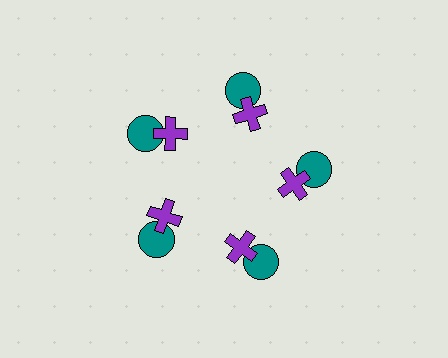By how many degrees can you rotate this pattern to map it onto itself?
The pattern maps onto itself every 72 degrees of rotation.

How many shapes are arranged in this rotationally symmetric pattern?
There are 10 shapes, arranged in 5 groups of 2.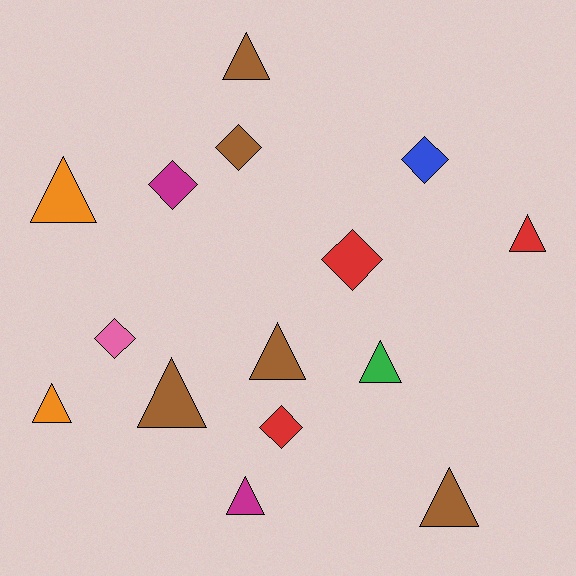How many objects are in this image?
There are 15 objects.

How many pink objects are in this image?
There is 1 pink object.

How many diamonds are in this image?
There are 6 diamonds.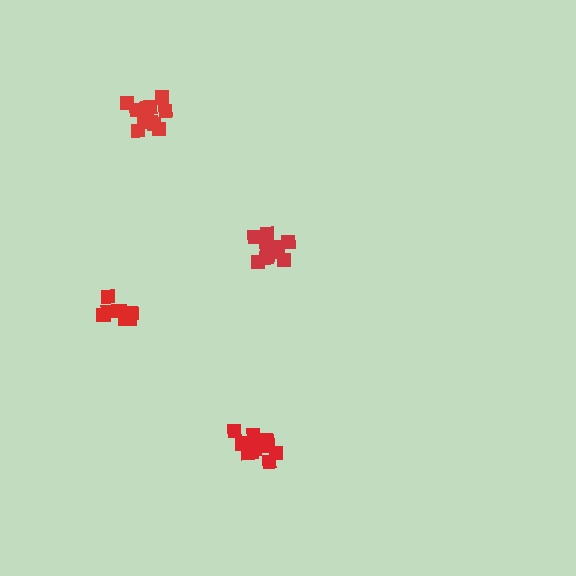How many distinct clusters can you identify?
There are 4 distinct clusters.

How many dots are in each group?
Group 1: 13 dots, Group 2: 10 dots, Group 3: 12 dots, Group 4: 7 dots (42 total).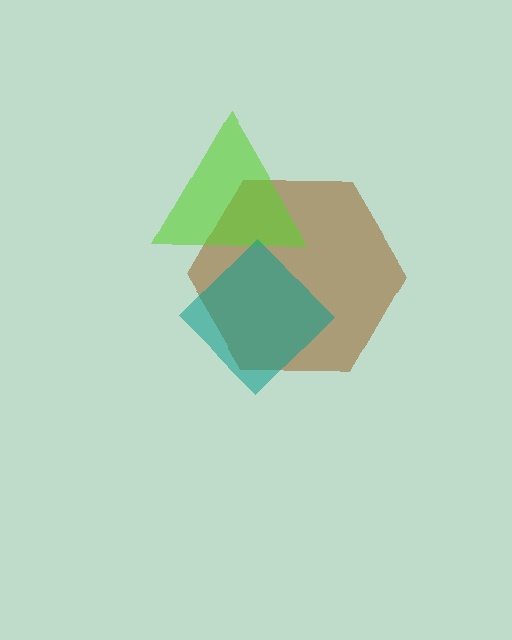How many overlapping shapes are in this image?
There are 3 overlapping shapes in the image.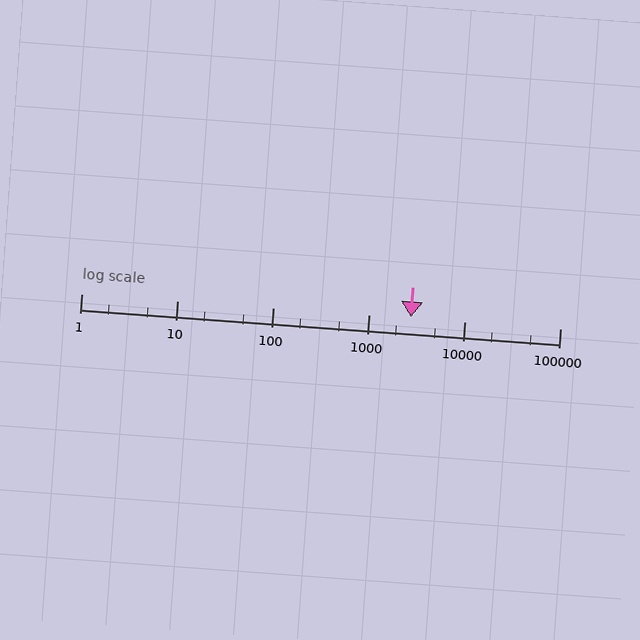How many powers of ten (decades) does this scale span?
The scale spans 5 decades, from 1 to 100000.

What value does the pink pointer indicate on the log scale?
The pointer indicates approximately 2800.